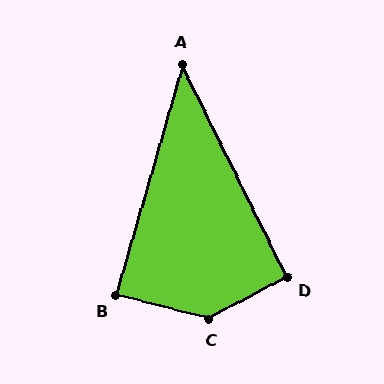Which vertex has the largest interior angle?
C, at approximately 137 degrees.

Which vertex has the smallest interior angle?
A, at approximately 43 degrees.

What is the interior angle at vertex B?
Approximately 88 degrees (approximately right).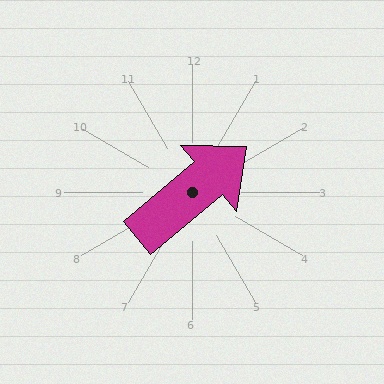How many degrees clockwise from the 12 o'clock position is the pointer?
Approximately 50 degrees.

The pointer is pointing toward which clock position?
Roughly 2 o'clock.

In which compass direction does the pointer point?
Northeast.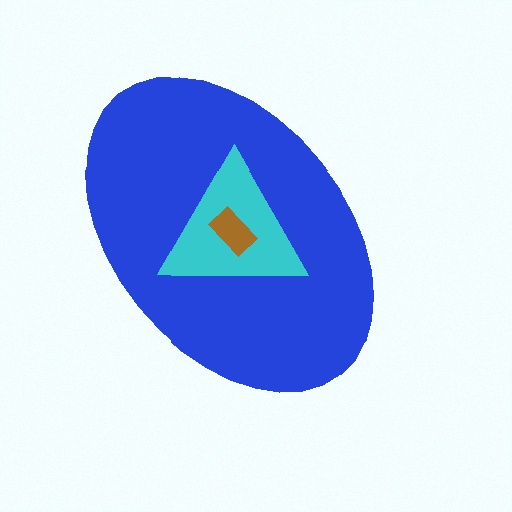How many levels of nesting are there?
3.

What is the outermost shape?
The blue ellipse.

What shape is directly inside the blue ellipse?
The cyan triangle.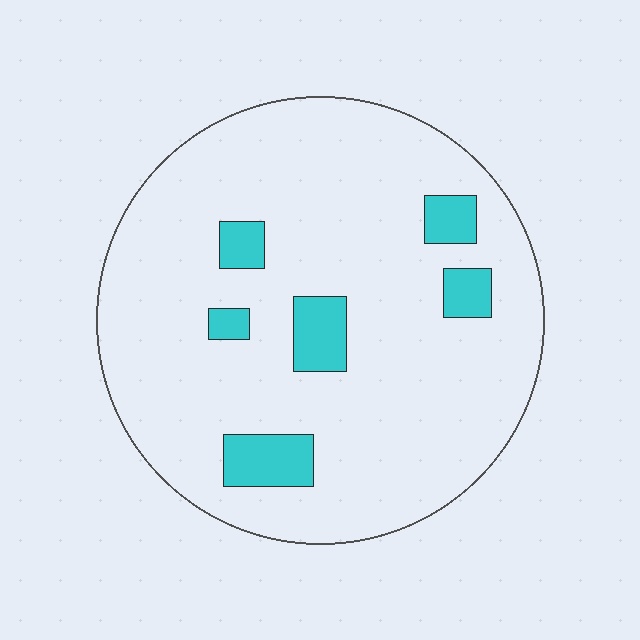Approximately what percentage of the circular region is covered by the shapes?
Approximately 10%.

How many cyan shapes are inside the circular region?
6.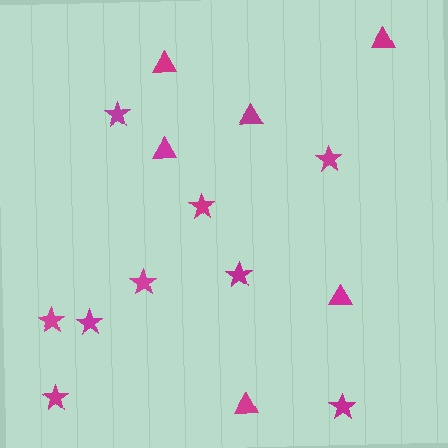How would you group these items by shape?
There are 2 groups: one group of stars (9) and one group of triangles (6).